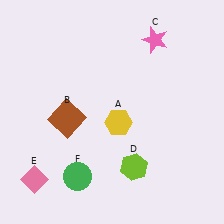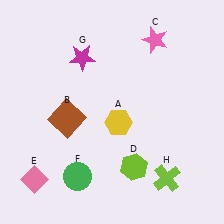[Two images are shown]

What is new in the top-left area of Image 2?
A magenta star (G) was added in the top-left area of Image 2.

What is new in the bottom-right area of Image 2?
A lime cross (H) was added in the bottom-right area of Image 2.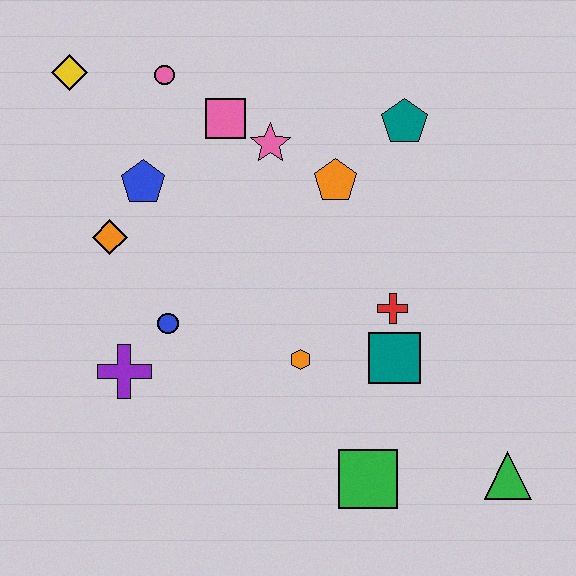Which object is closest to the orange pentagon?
The pink star is closest to the orange pentagon.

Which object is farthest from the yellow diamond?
The green triangle is farthest from the yellow diamond.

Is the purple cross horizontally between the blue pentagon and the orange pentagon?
No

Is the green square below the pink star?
Yes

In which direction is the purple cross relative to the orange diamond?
The purple cross is below the orange diamond.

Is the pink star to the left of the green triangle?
Yes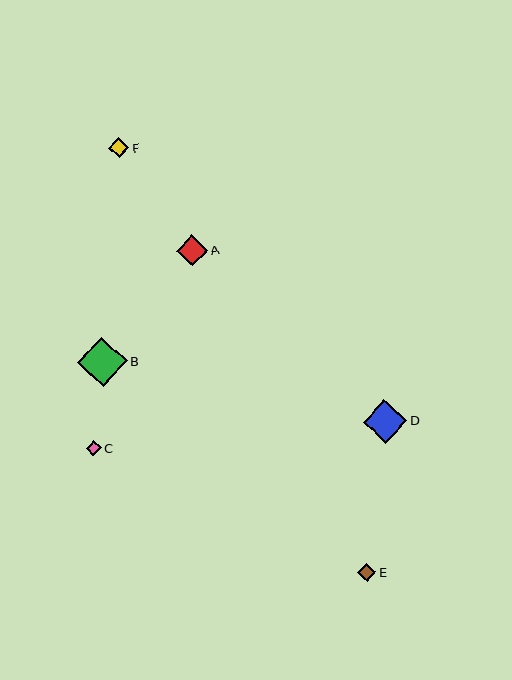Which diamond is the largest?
Diamond B is the largest with a size of approximately 49 pixels.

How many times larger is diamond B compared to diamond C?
Diamond B is approximately 3.3 times the size of diamond C.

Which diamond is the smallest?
Diamond C is the smallest with a size of approximately 15 pixels.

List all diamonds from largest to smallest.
From largest to smallest: B, D, A, F, E, C.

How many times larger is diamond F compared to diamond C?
Diamond F is approximately 1.4 times the size of diamond C.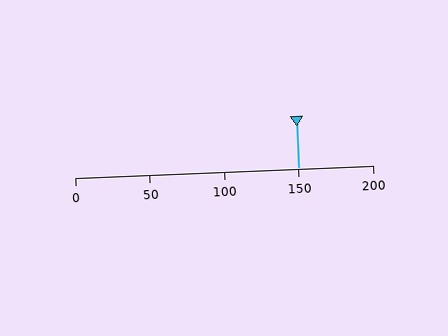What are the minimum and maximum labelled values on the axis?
The axis runs from 0 to 200.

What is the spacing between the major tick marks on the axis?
The major ticks are spaced 50 apart.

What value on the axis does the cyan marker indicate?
The marker indicates approximately 150.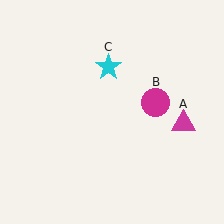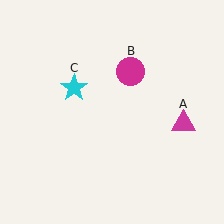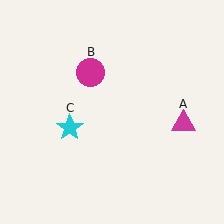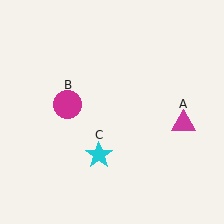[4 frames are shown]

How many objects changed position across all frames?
2 objects changed position: magenta circle (object B), cyan star (object C).